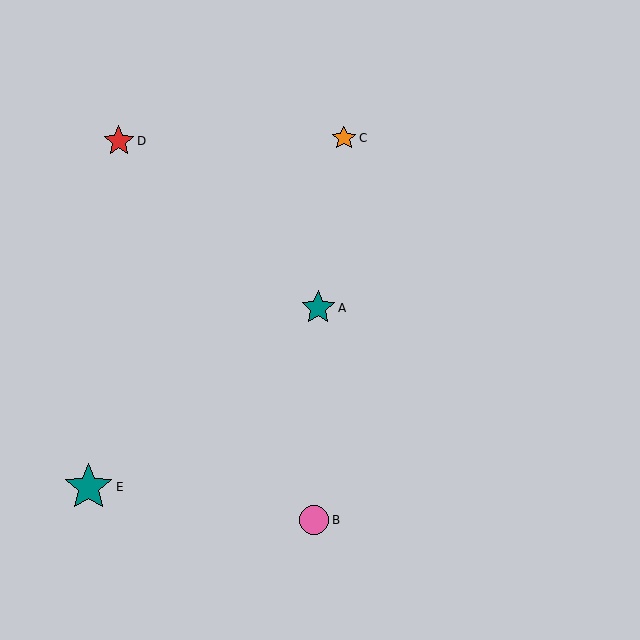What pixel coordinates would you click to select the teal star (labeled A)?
Click at (318, 308) to select the teal star A.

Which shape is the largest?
The teal star (labeled E) is the largest.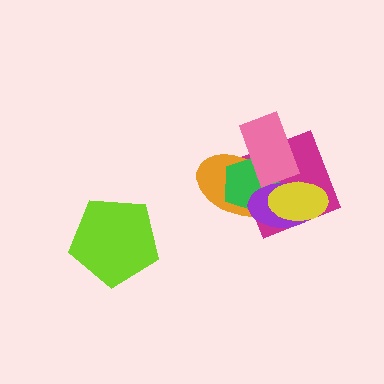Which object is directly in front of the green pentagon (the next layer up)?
The purple ellipse is directly in front of the green pentagon.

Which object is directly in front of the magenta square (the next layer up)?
The orange ellipse is directly in front of the magenta square.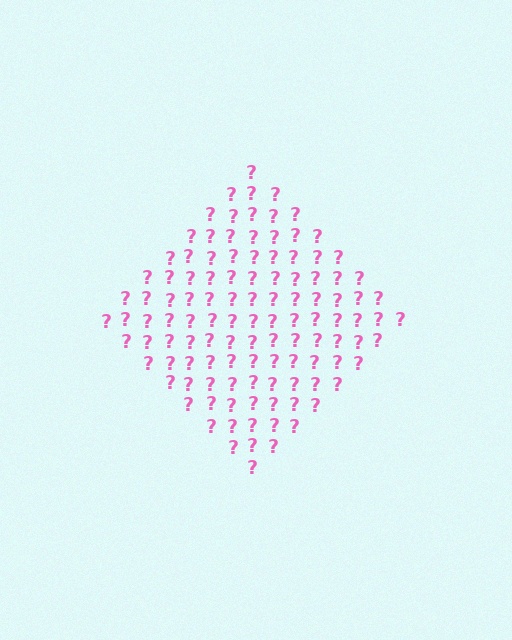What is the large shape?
The large shape is a diamond.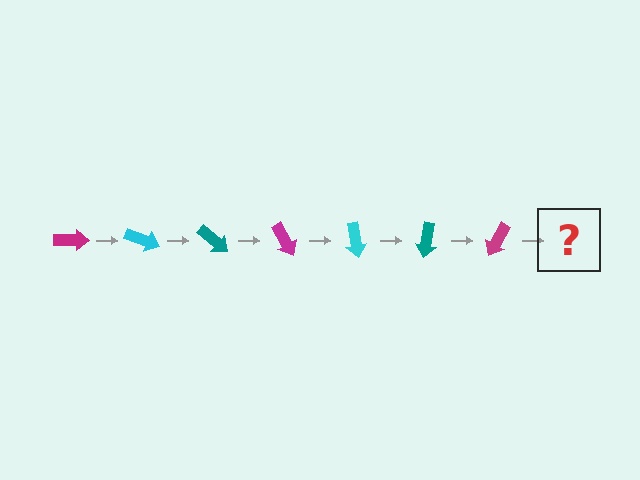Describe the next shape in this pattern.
It should be a cyan arrow, rotated 140 degrees from the start.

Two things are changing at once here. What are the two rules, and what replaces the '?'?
The two rules are that it rotates 20 degrees each step and the color cycles through magenta, cyan, and teal. The '?' should be a cyan arrow, rotated 140 degrees from the start.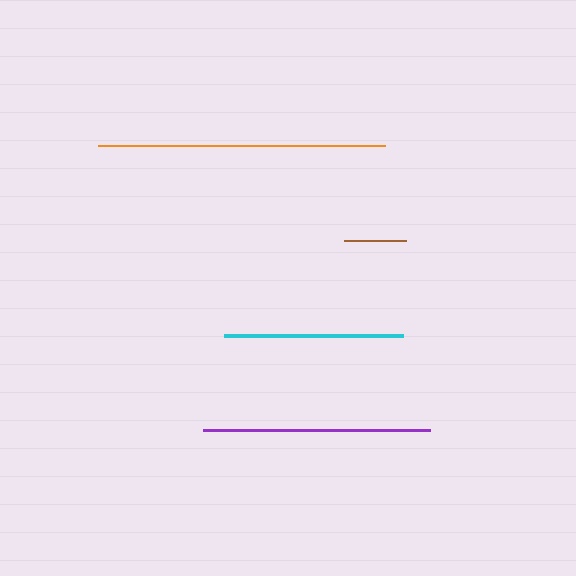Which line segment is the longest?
The orange line is the longest at approximately 288 pixels.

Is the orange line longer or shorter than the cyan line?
The orange line is longer than the cyan line.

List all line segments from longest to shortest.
From longest to shortest: orange, purple, cyan, brown.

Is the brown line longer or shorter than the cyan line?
The cyan line is longer than the brown line.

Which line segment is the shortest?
The brown line is the shortest at approximately 63 pixels.